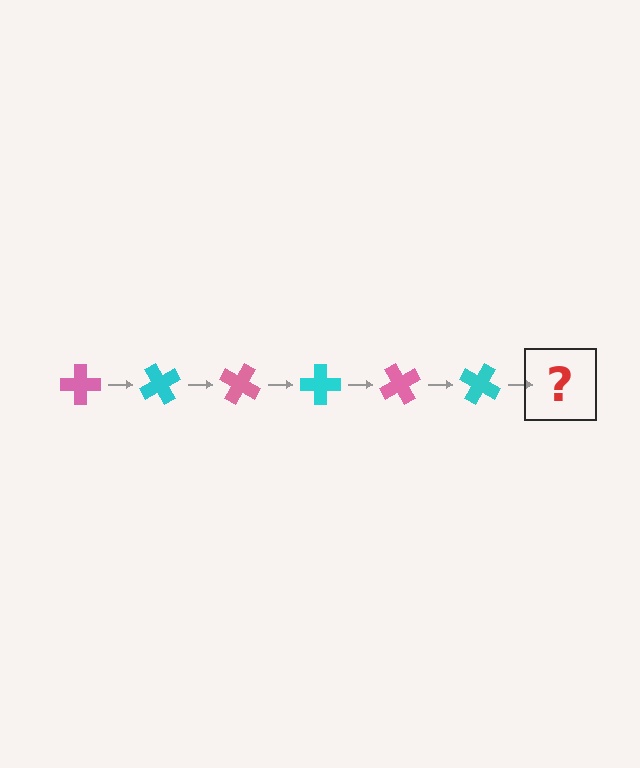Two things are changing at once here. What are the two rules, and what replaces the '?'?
The two rules are that it rotates 60 degrees each step and the color cycles through pink and cyan. The '?' should be a pink cross, rotated 360 degrees from the start.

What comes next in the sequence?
The next element should be a pink cross, rotated 360 degrees from the start.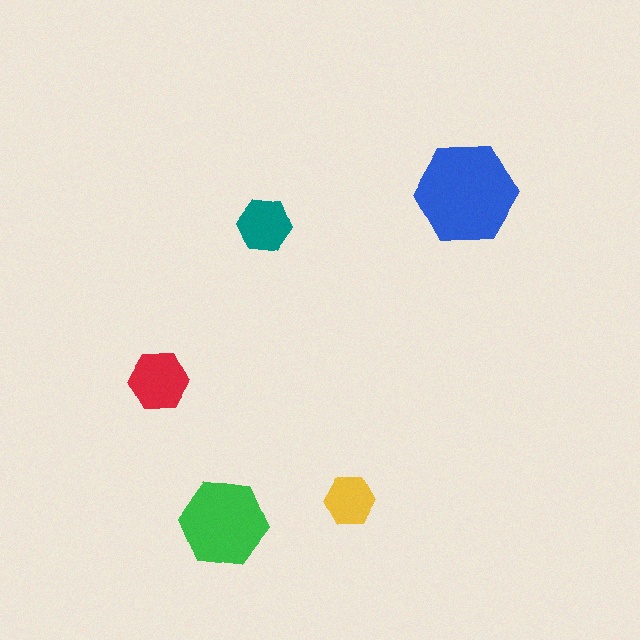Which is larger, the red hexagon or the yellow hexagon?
The red one.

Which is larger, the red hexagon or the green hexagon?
The green one.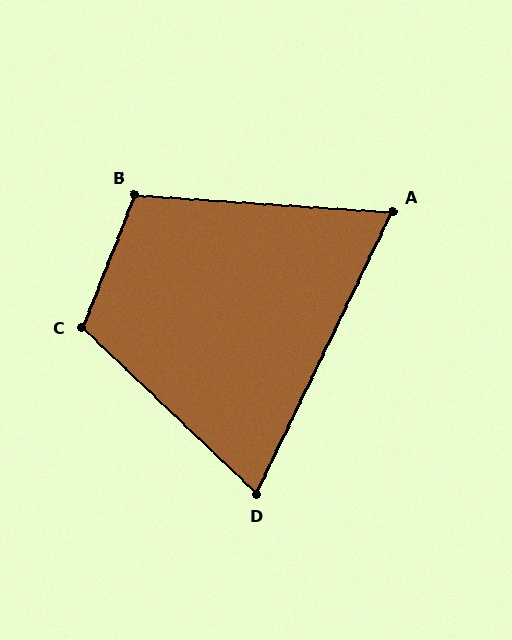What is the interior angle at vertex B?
Approximately 108 degrees (obtuse).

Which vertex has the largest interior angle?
C, at approximately 112 degrees.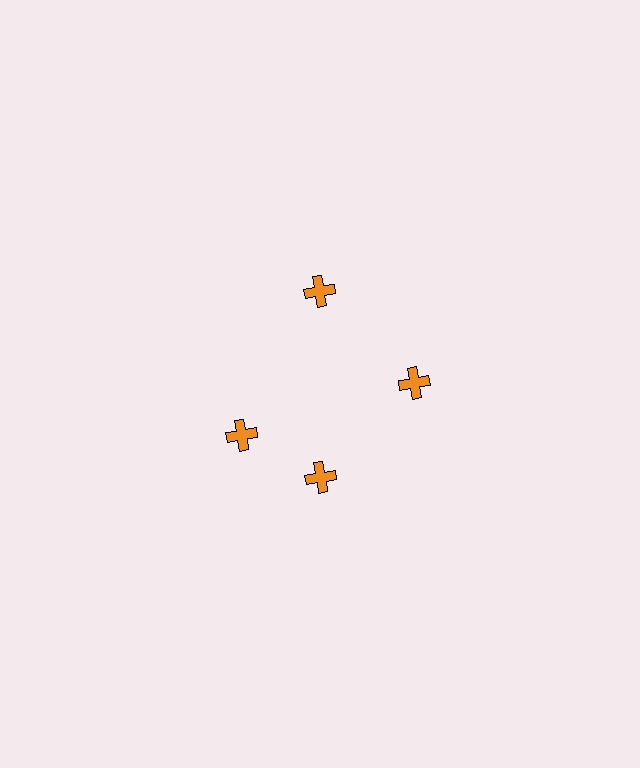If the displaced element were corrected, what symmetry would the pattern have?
It would have 4-fold rotational symmetry — the pattern would map onto itself every 90 degrees.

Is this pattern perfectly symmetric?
No. The 4 orange crosses are arranged in a ring, but one element near the 9 o'clock position is rotated out of alignment along the ring, breaking the 4-fold rotational symmetry.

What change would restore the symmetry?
The symmetry would be restored by rotating it back into even spacing with its neighbors so that all 4 crosses sit at equal angles and equal distance from the center.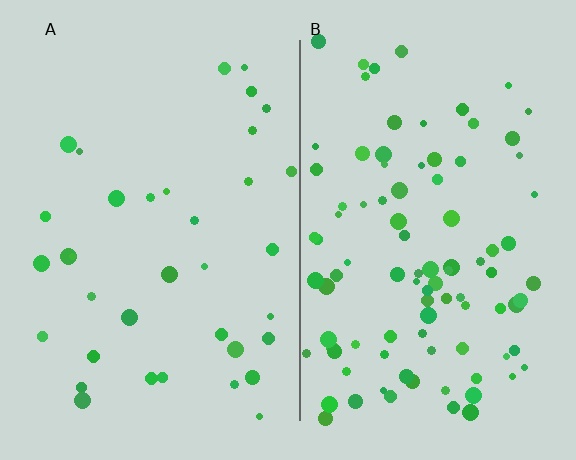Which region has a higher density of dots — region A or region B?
B (the right).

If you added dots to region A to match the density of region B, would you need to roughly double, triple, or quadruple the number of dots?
Approximately triple.